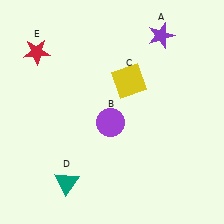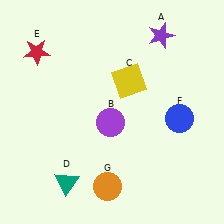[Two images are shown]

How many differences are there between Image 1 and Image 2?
There are 2 differences between the two images.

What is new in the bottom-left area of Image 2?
An orange circle (G) was added in the bottom-left area of Image 2.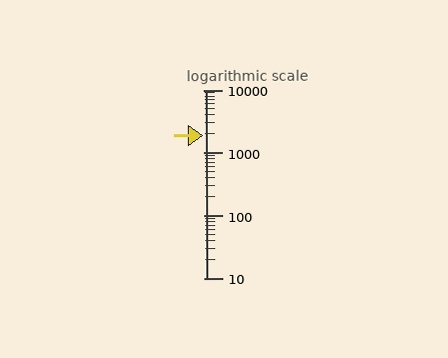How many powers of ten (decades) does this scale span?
The scale spans 3 decades, from 10 to 10000.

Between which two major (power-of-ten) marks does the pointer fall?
The pointer is between 1000 and 10000.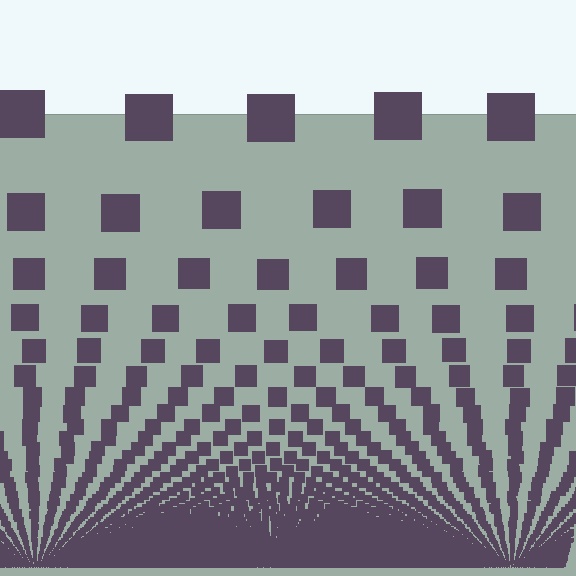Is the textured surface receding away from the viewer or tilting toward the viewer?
The surface appears to tilt toward the viewer. Texture elements get larger and sparser toward the top.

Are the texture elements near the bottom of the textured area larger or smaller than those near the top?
Smaller. The gradient is inverted — elements near the bottom are smaller and denser.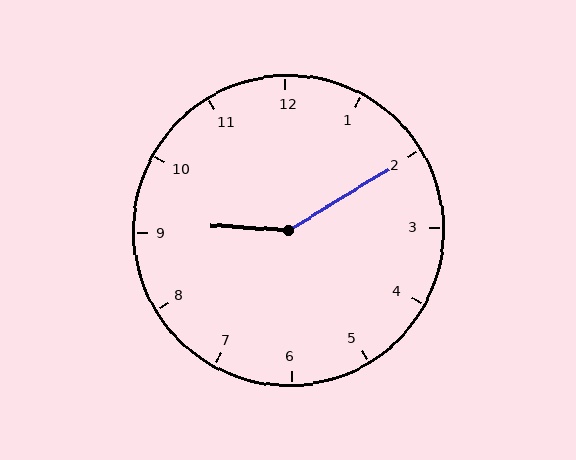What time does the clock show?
9:10.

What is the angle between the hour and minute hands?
Approximately 145 degrees.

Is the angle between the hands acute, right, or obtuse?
It is obtuse.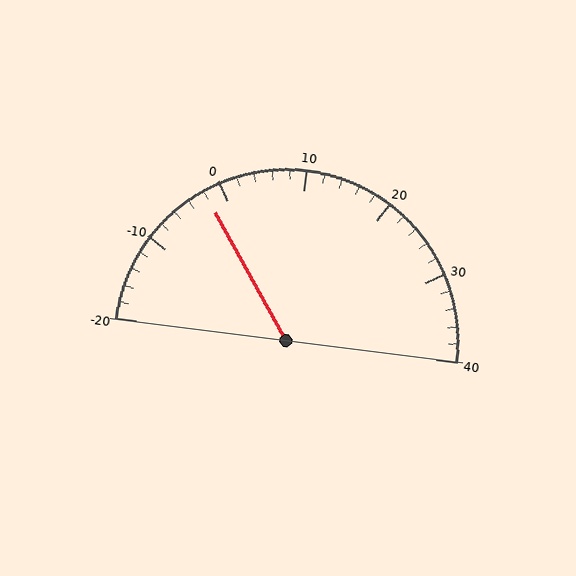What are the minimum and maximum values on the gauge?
The gauge ranges from -20 to 40.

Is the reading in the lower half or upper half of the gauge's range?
The reading is in the lower half of the range (-20 to 40).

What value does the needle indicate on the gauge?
The needle indicates approximately -2.